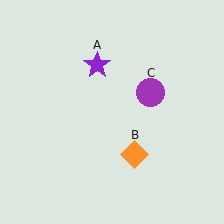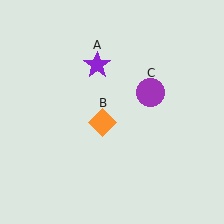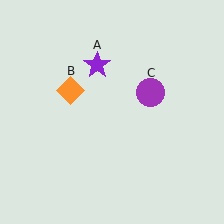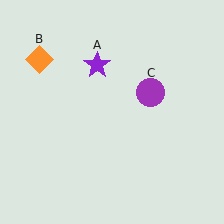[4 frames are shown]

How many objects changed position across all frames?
1 object changed position: orange diamond (object B).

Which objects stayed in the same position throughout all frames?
Purple star (object A) and purple circle (object C) remained stationary.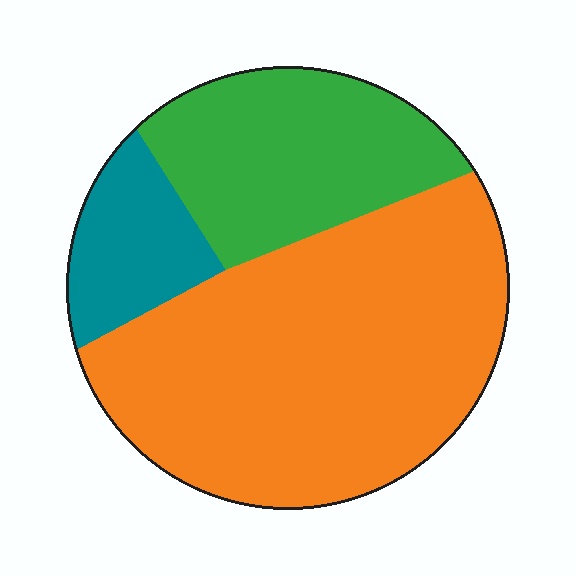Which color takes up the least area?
Teal, at roughly 15%.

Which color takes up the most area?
Orange, at roughly 60%.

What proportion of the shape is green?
Green takes up about one quarter (1/4) of the shape.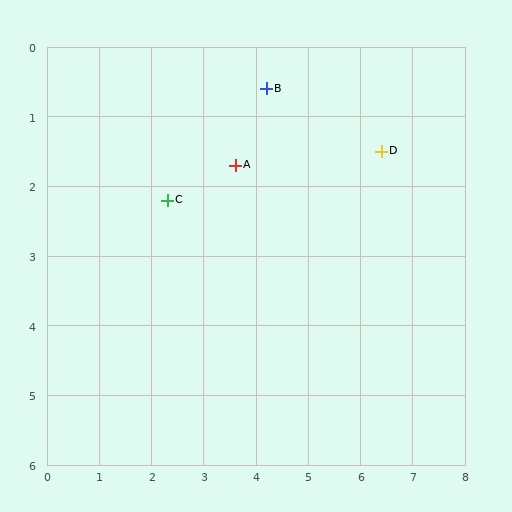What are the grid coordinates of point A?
Point A is at approximately (3.6, 1.7).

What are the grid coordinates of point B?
Point B is at approximately (4.2, 0.6).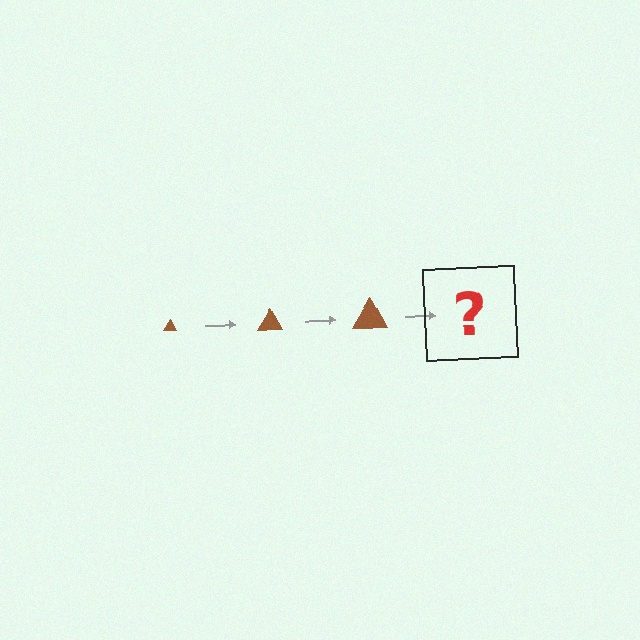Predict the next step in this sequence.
The next step is a brown triangle, larger than the previous one.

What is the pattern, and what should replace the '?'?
The pattern is that the triangle gets progressively larger each step. The '?' should be a brown triangle, larger than the previous one.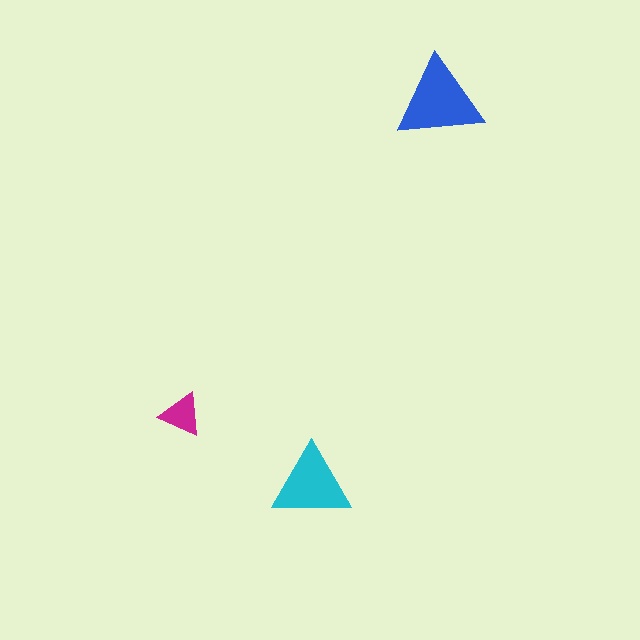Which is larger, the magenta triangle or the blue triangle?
The blue one.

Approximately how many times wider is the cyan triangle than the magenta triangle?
About 2 times wider.